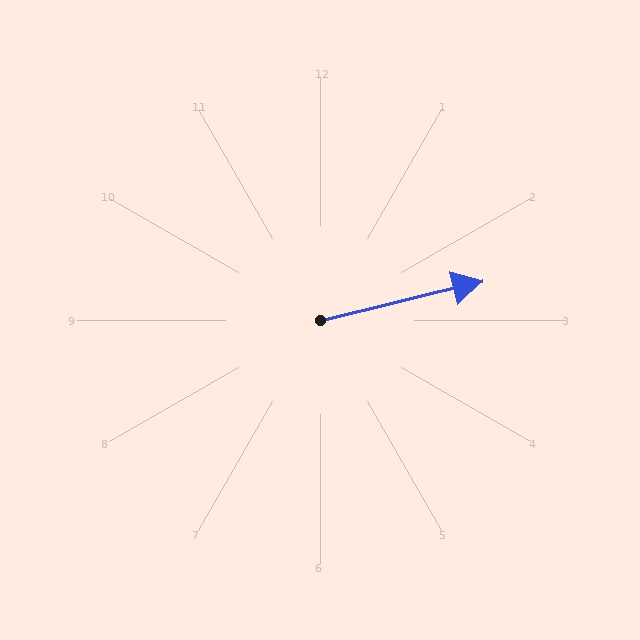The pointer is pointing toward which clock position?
Roughly 3 o'clock.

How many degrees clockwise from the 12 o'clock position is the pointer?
Approximately 76 degrees.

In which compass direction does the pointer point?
East.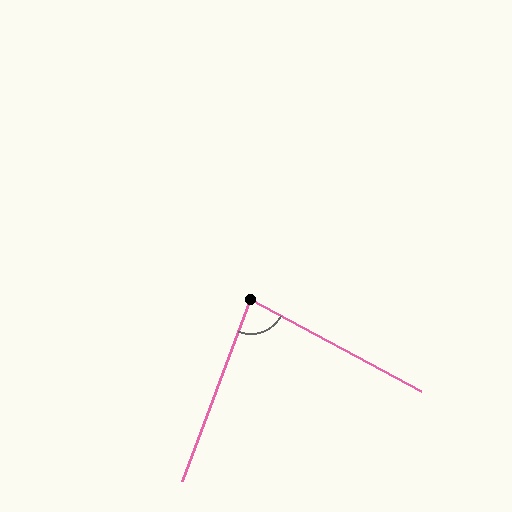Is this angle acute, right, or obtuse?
It is acute.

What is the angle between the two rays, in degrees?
Approximately 82 degrees.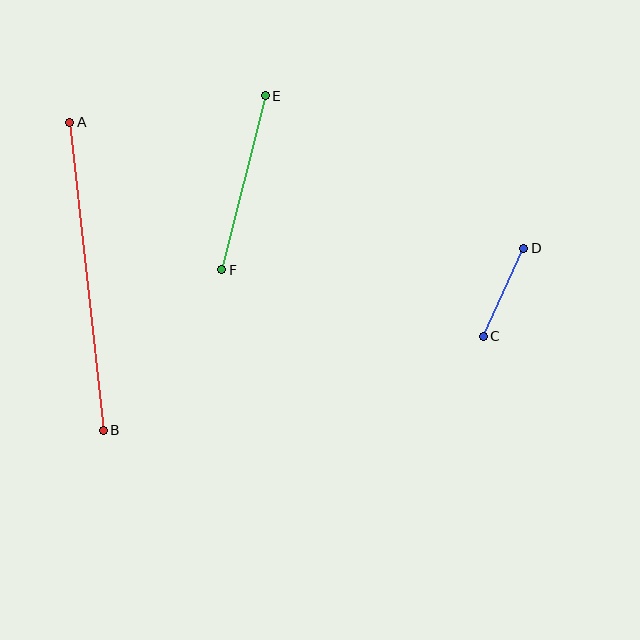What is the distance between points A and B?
The distance is approximately 310 pixels.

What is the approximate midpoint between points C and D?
The midpoint is at approximately (504, 292) pixels.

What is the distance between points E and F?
The distance is approximately 179 pixels.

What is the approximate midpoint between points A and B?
The midpoint is at approximately (87, 276) pixels.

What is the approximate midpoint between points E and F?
The midpoint is at approximately (244, 183) pixels.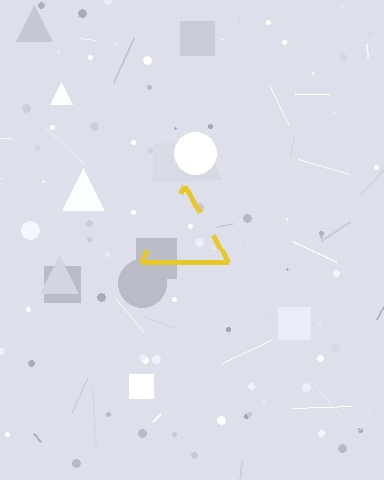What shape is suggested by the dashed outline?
The dashed outline suggests a triangle.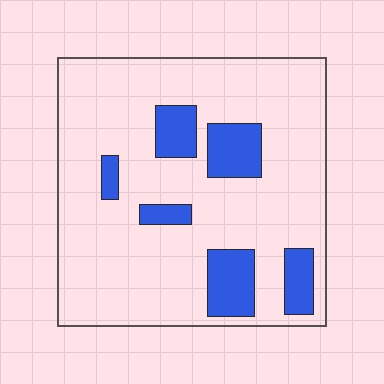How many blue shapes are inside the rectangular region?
6.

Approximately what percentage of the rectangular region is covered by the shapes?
Approximately 15%.